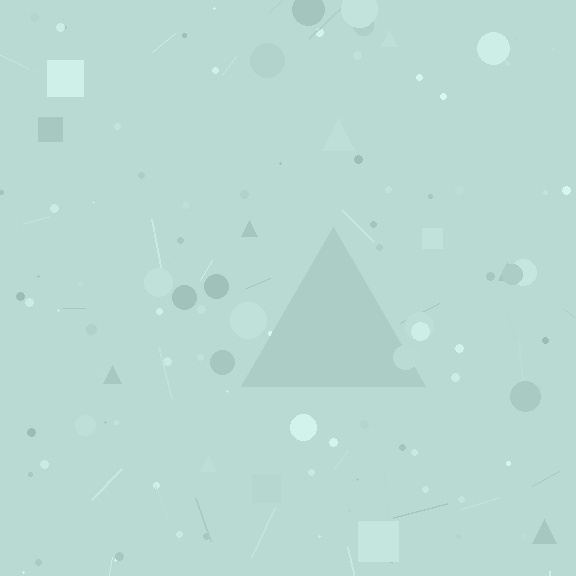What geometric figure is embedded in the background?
A triangle is embedded in the background.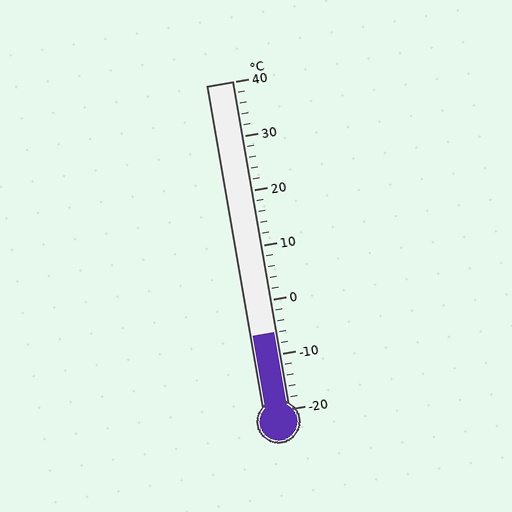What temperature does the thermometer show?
The thermometer shows approximately -6°C.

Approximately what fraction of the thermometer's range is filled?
The thermometer is filled to approximately 25% of its range.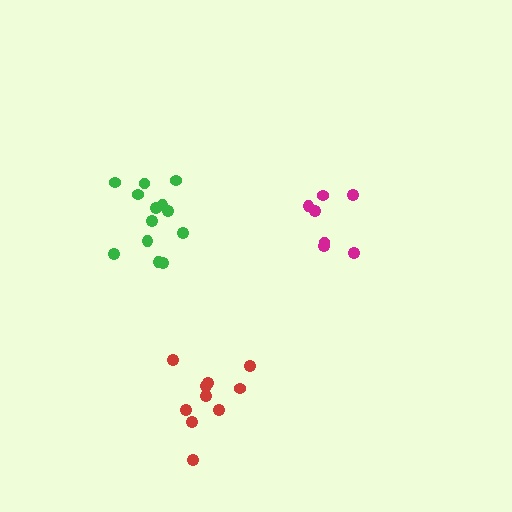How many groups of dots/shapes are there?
There are 3 groups.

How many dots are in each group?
Group 1: 7 dots, Group 2: 13 dots, Group 3: 10 dots (30 total).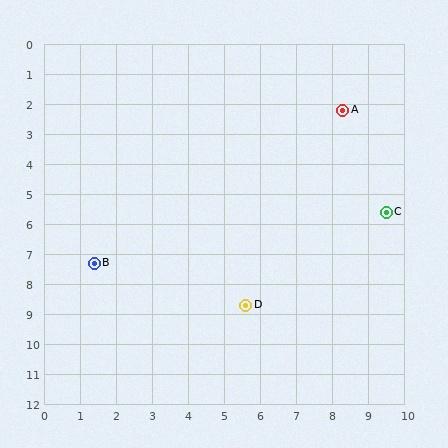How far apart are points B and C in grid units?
Points B and C are about 8.3 grid units apart.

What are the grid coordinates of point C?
Point C is at approximately (9.5, 5.6).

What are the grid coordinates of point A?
Point A is at approximately (8.3, 2.2).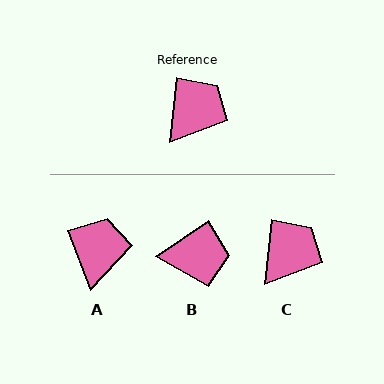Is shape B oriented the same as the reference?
No, it is off by about 50 degrees.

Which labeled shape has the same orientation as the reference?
C.